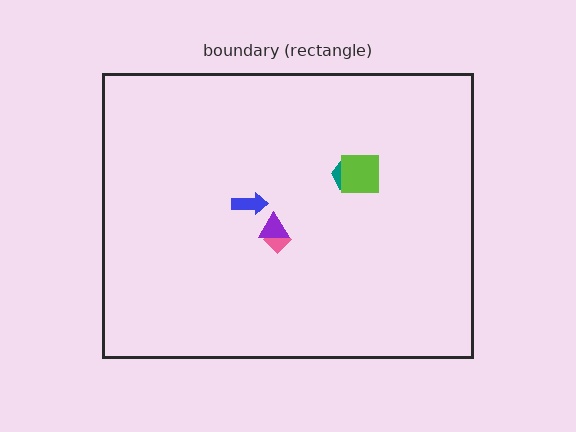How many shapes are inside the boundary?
5 inside, 0 outside.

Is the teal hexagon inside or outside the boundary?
Inside.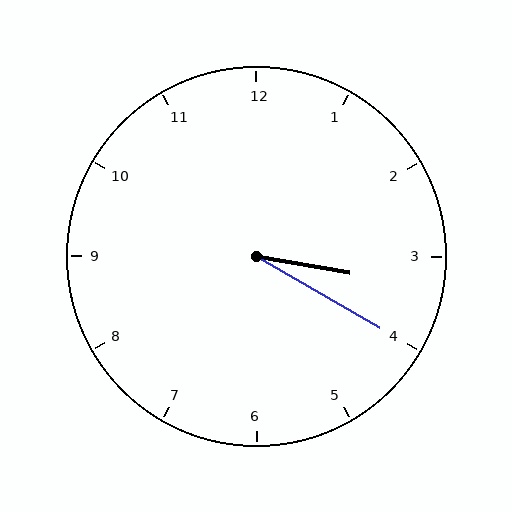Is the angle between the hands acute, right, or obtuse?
It is acute.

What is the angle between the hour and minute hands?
Approximately 20 degrees.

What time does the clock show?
3:20.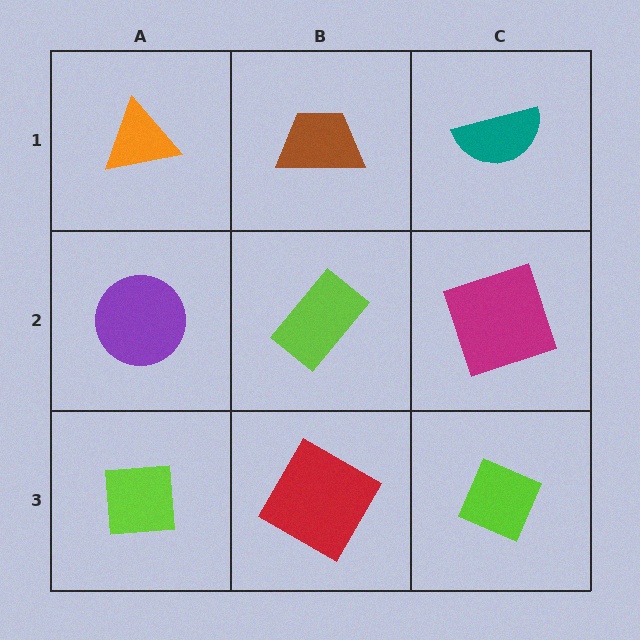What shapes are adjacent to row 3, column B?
A lime rectangle (row 2, column B), a lime square (row 3, column A), a lime diamond (row 3, column C).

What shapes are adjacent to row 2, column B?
A brown trapezoid (row 1, column B), a red square (row 3, column B), a purple circle (row 2, column A), a magenta square (row 2, column C).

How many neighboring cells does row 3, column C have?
2.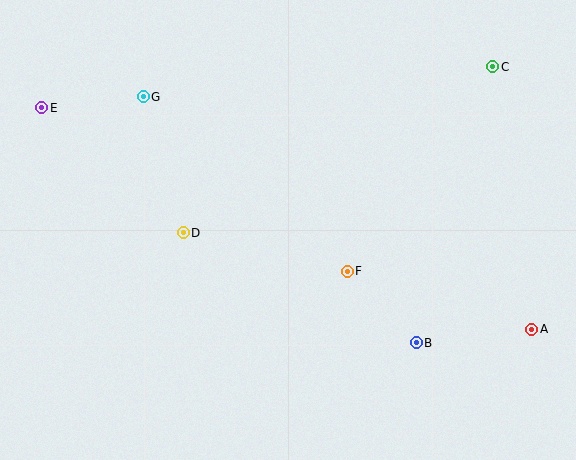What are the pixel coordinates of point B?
Point B is at (416, 343).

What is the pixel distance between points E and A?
The distance between E and A is 538 pixels.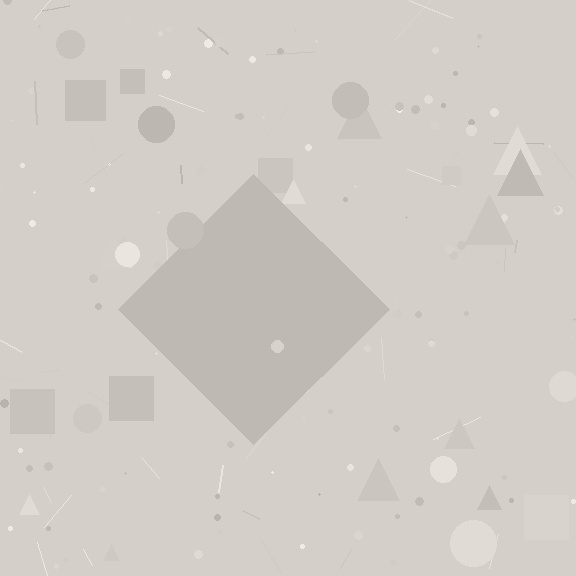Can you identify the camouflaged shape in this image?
The camouflaged shape is a diamond.